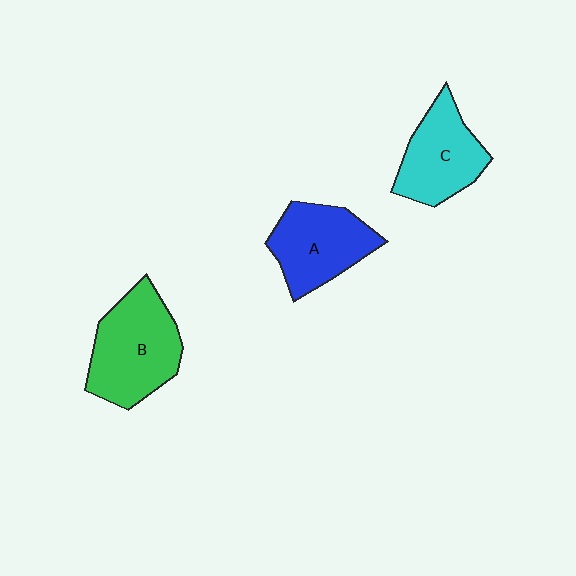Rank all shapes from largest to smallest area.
From largest to smallest: B (green), A (blue), C (cyan).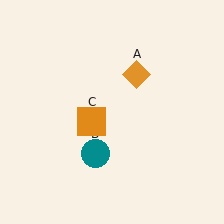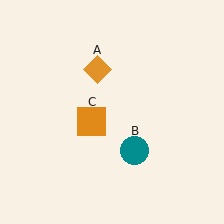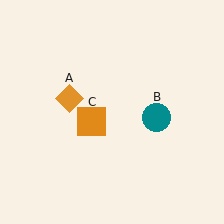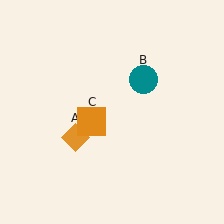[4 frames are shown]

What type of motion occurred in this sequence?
The orange diamond (object A), teal circle (object B) rotated counterclockwise around the center of the scene.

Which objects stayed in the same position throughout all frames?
Orange square (object C) remained stationary.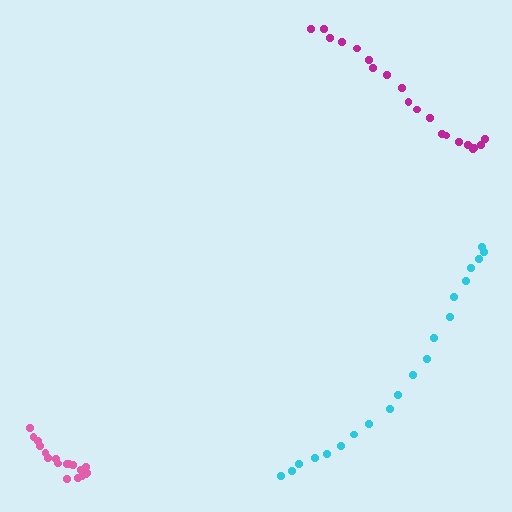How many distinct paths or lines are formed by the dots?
There are 3 distinct paths.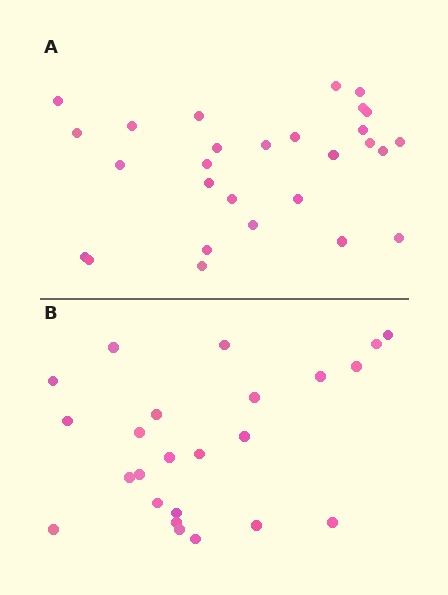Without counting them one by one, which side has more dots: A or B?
Region A (the top region) has more dots.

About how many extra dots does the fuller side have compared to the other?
Region A has about 4 more dots than region B.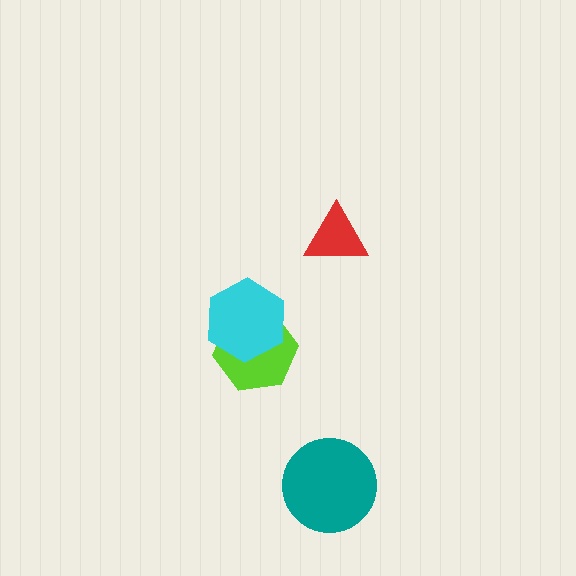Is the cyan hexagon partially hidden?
No, no other shape covers it.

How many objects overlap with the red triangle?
0 objects overlap with the red triangle.